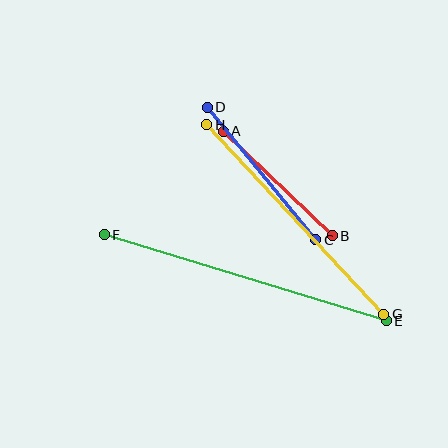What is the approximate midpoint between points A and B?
The midpoint is at approximately (278, 184) pixels.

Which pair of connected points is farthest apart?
Points E and F are farthest apart.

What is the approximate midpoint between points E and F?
The midpoint is at approximately (245, 278) pixels.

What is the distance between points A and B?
The distance is approximately 151 pixels.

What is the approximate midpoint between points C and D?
The midpoint is at approximately (262, 173) pixels.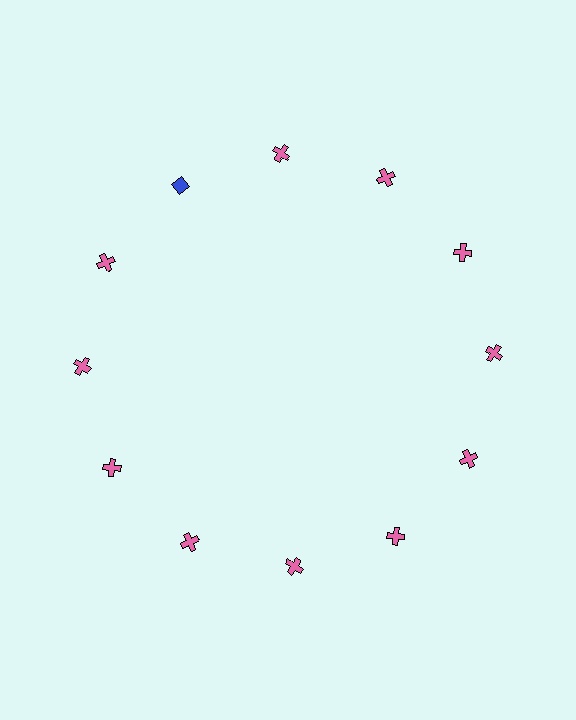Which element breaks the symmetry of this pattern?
The blue diamond at roughly the 11 o'clock position breaks the symmetry. All other shapes are pink crosses.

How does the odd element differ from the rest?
It differs in both color (blue instead of pink) and shape (diamond instead of cross).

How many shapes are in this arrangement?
There are 12 shapes arranged in a ring pattern.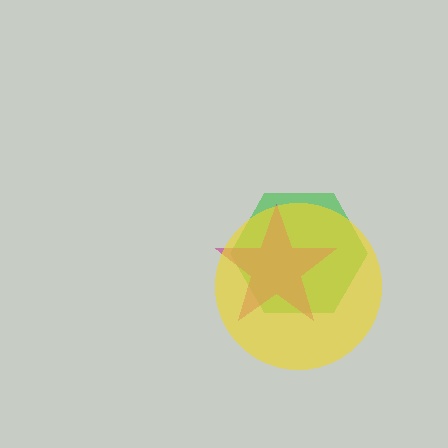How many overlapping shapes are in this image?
There are 3 overlapping shapes in the image.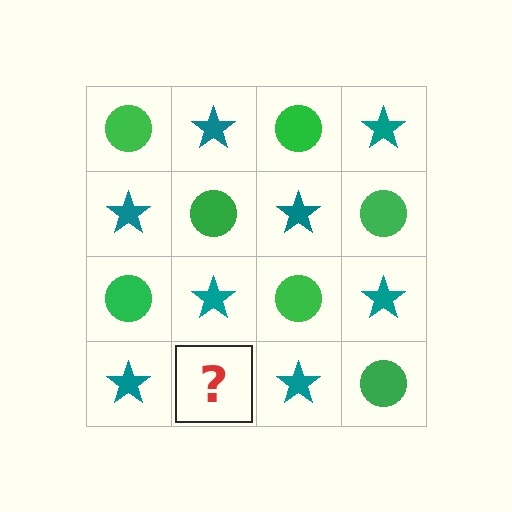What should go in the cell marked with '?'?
The missing cell should contain a green circle.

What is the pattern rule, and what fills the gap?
The rule is that it alternates green circle and teal star in a checkerboard pattern. The gap should be filled with a green circle.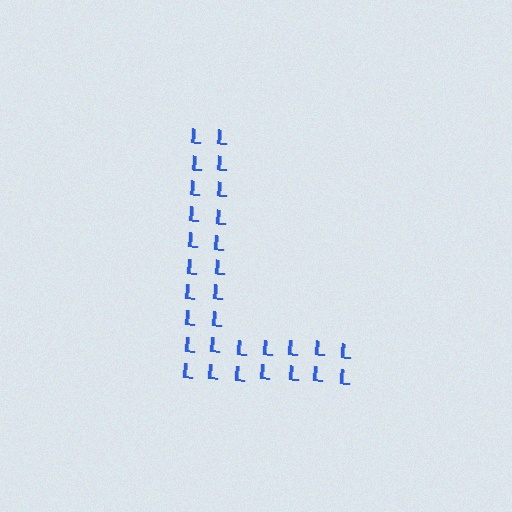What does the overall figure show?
The overall figure shows the letter L.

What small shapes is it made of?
It is made of small letter L's.